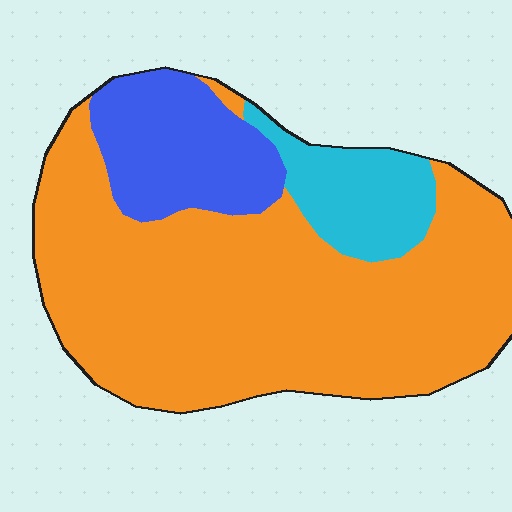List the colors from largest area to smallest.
From largest to smallest: orange, blue, cyan.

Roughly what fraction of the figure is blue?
Blue takes up less than a quarter of the figure.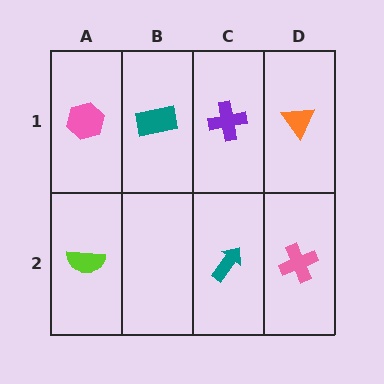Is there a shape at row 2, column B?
No, that cell is empty.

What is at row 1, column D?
An orange triangle.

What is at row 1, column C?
A purple cross.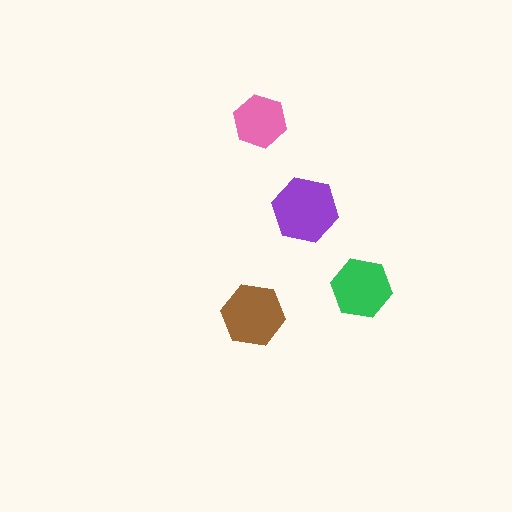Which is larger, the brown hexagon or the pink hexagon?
The brown one.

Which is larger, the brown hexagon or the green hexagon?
The brown one.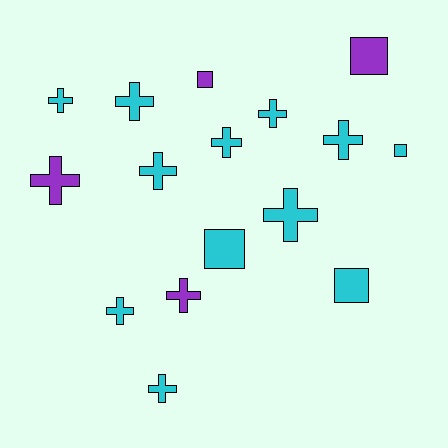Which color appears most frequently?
Cyan, with 12 objects.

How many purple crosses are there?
There are 2 purple crosses.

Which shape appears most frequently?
Cross, with 11 objects.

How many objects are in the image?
There are 16 objects.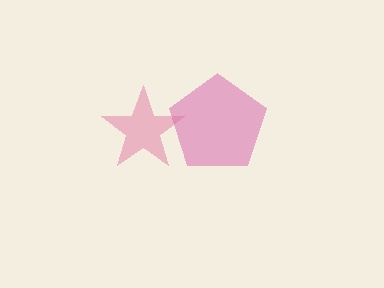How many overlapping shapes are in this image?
There are 2 overlapping shapes in the image.